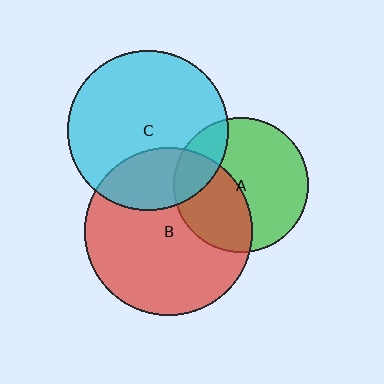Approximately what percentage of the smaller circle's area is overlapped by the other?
Approximately 40%.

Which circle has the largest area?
Circle B (red).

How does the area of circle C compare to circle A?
Approximately 1.4 times.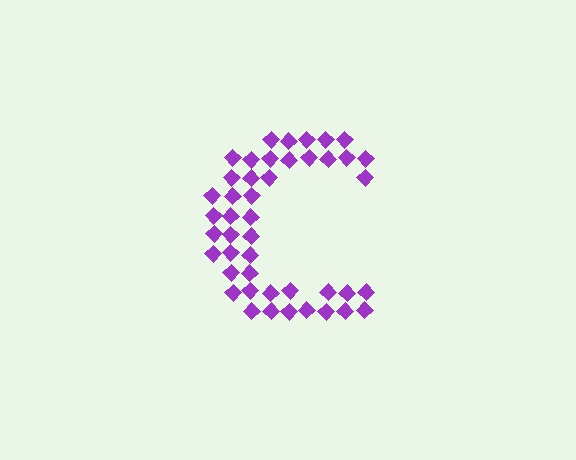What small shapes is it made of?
It is made of small diamonds.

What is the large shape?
The large shape is the letter C.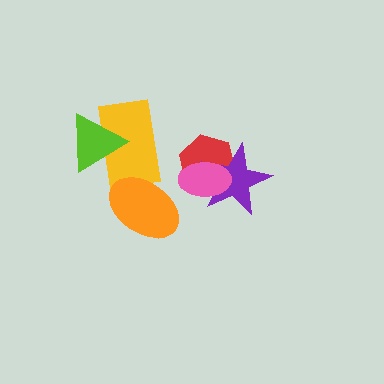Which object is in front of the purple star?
The pink ellipse is in front of the purple star.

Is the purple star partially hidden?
Yes, it is partially covered by another shape.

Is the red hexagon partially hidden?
Yes, it is partially covered by another shape.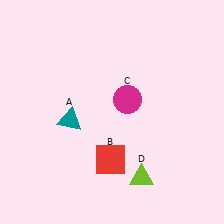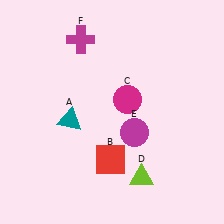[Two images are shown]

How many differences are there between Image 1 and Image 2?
There are 2 differences between the two images.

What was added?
A magenta circle (E), a magenta cross (F) were added in Image 2.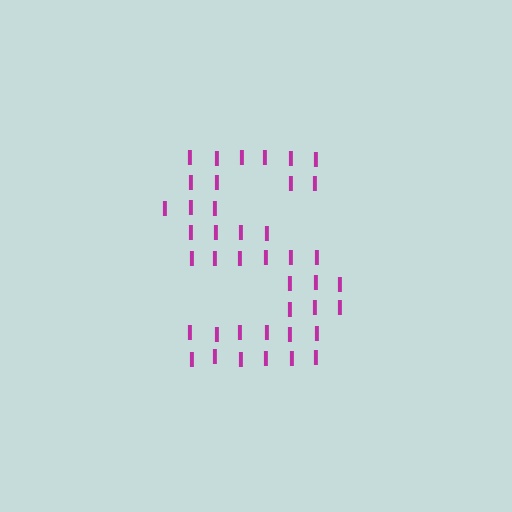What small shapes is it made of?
It is made of small letter I's.